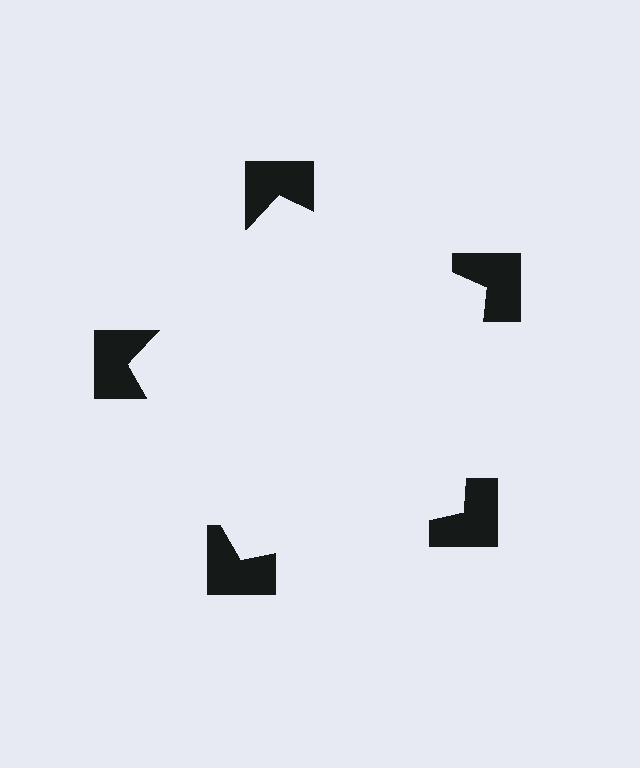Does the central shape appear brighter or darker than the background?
It typically appears slightly brighter than the background, even though no actual brightness change is drawn.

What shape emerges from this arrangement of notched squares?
An illusory pentagon — its edges are inferred from the aligned wedge cuts in the notched squares, not physically drawn.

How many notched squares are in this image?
There are 5 — one at each vertex of the illusory pentagon.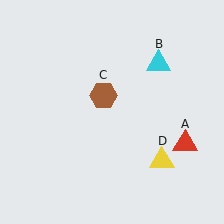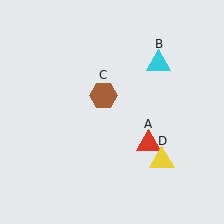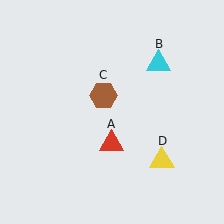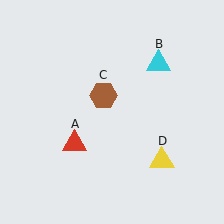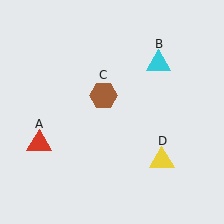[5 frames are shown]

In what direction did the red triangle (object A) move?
The red triangle (object A) moved left.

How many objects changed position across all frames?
1 object changed position: red triangle (object A).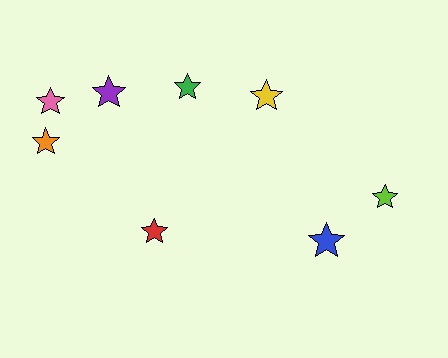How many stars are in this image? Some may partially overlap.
There are 8 stars.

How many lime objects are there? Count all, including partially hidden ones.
There is 1 lime object.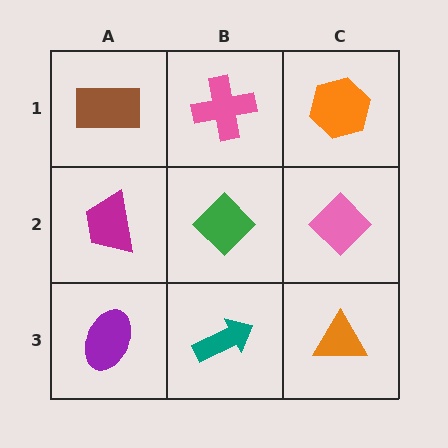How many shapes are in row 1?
3 shapes.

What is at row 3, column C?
An orange triangle.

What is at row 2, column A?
A magenta trapezoid.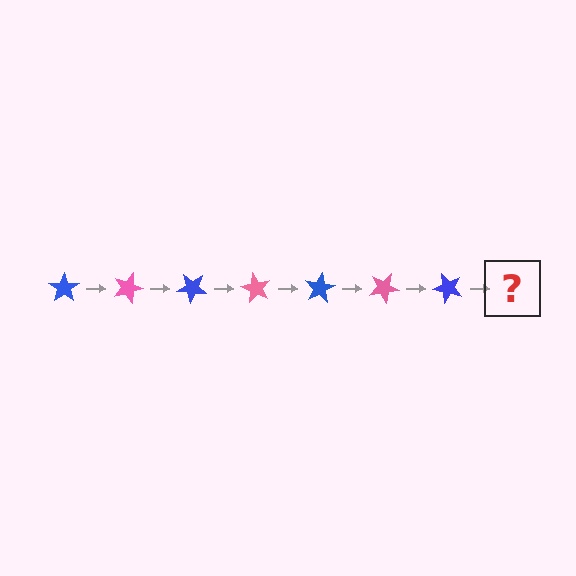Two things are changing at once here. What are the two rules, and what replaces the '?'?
The two rules are that it rotates 20 degrees each step and the color cycles through blue and pink. The '?' should be a pink star, rotated 140 degrees from the start.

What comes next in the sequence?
The next element should be a pink star, rotated 140 degrees from the start.